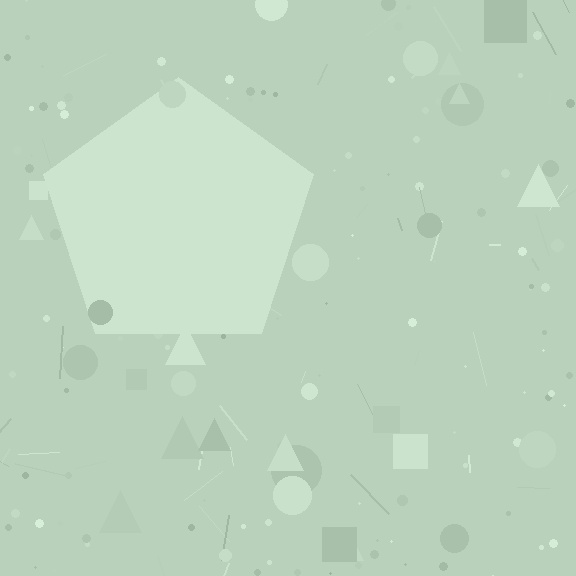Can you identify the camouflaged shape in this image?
The camouflaged shape is a pentagon.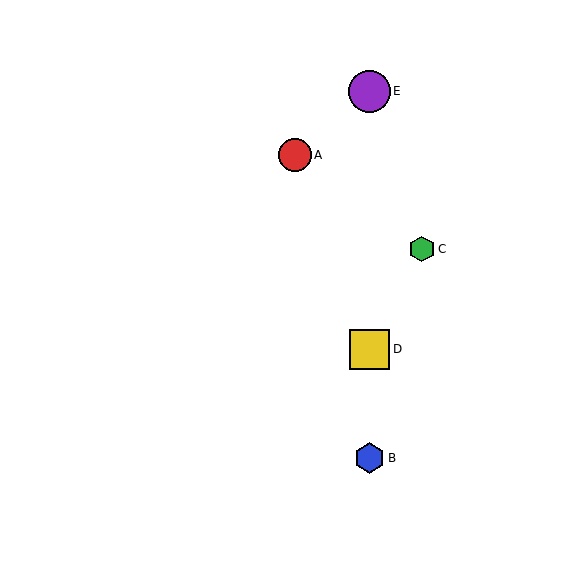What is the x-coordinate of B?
Object B is at x≈370.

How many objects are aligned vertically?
3 objects (B, D, E) are aligned vertically.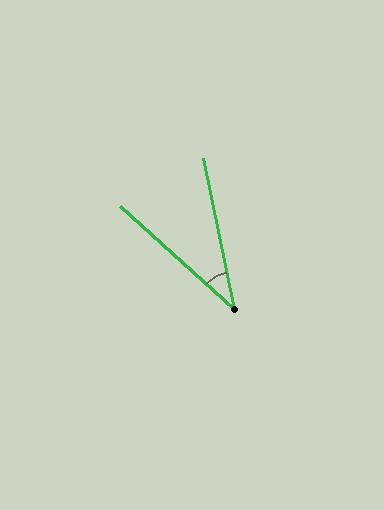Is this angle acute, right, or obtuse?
It is acute.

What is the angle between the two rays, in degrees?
Approximately 36 degrees.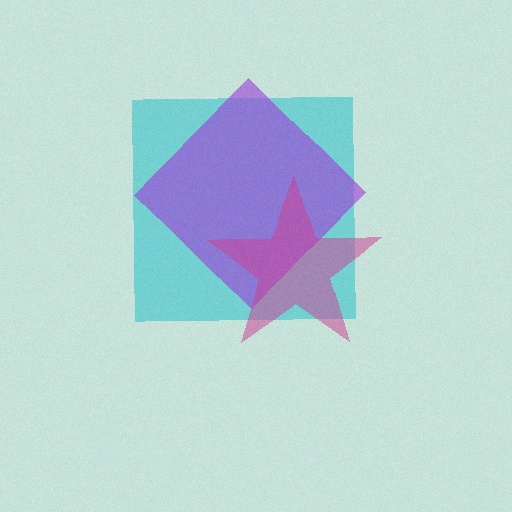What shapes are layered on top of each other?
The layered shapes are: a cyan square, a purple diamond, a magenta star.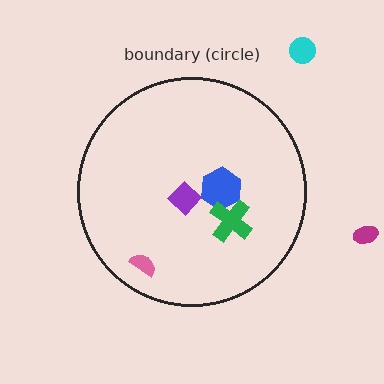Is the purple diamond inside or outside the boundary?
Inside.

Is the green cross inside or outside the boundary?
Inside.